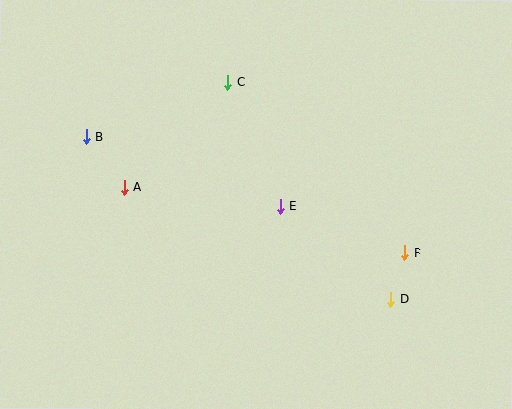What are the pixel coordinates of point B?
Point B is at (87, 137).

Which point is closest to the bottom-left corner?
Point A is closest to the bottom-left corner.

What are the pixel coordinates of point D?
Point D is at (390, 300).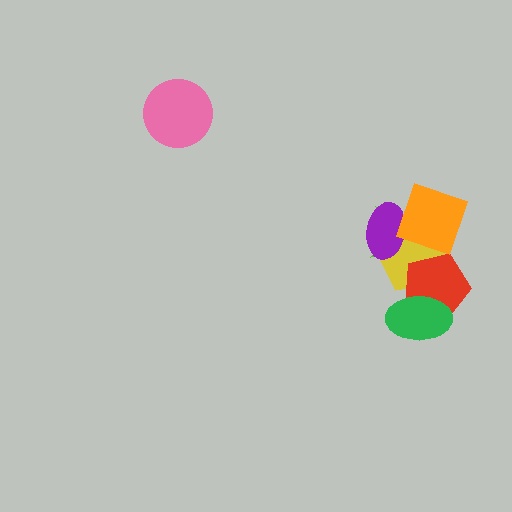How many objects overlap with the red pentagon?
4 objects overlap with the red pentagon.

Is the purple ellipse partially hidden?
Yes, it is partially covered by another shape.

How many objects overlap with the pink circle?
0 objects overlap with the pink circle.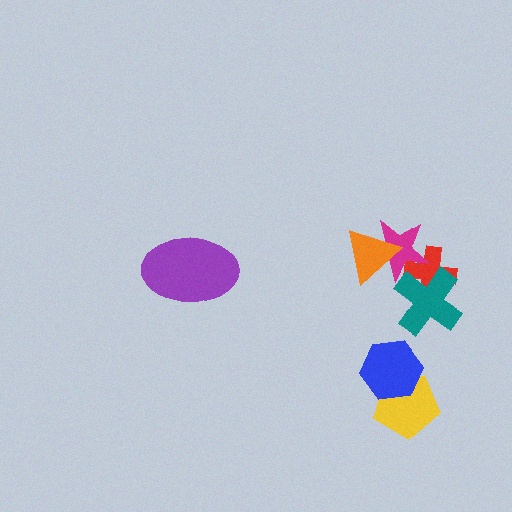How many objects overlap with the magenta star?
3 objects overlap with the magenta star.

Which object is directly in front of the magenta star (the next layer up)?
The teal cross is directly in front of the magenta star.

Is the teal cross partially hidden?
No, no other shape covers it.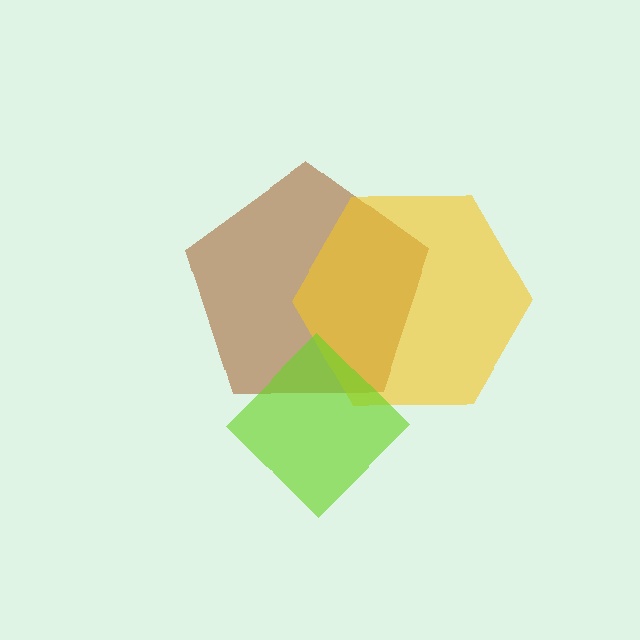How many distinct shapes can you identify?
There are 3 distinct shapes: a brown pentagon, a yellow hexagon, a lime diamond.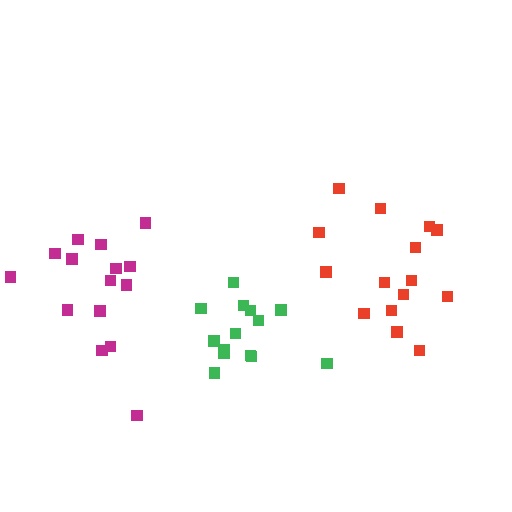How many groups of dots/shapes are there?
There are 3 groups.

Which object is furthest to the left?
The magenta cluster is leftmost.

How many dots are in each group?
Group 1: 15 dots, Group 2: 14 dots, Group 3: 15 dots (44 total).